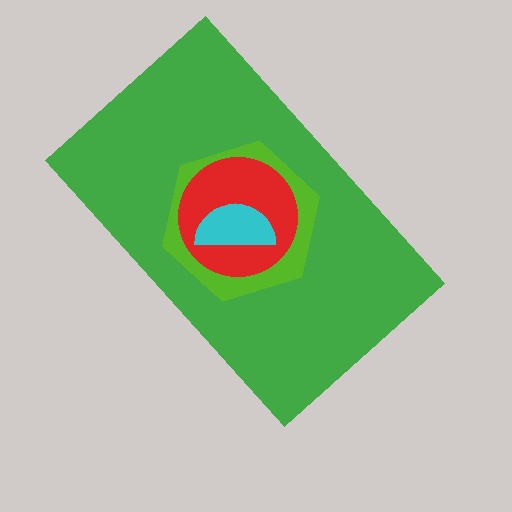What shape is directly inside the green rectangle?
The lime hexagon.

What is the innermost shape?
The cyan semicircle.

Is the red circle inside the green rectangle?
Yes.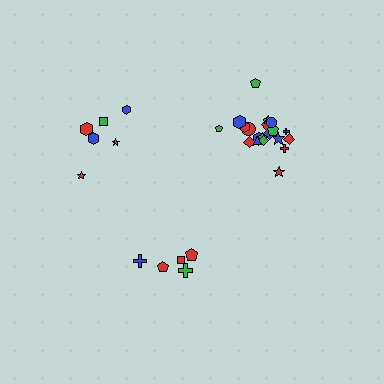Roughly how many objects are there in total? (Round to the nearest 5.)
Roughly 35 objects in total.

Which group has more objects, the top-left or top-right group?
The top-right group.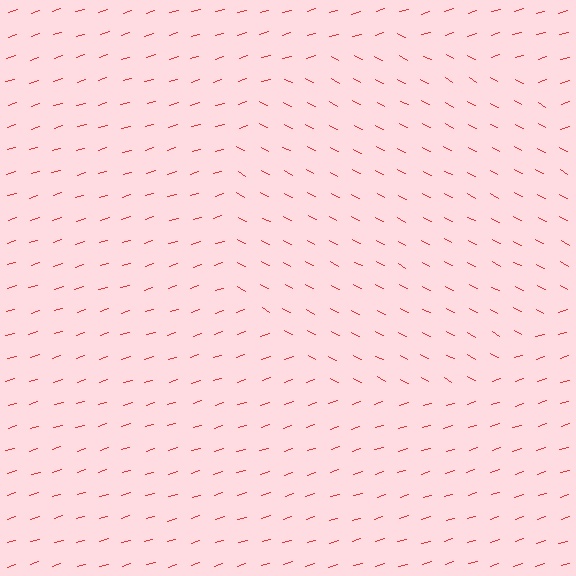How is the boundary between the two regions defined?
The boundary is defined purely by a change in line orientation (approximately 45 degrees difference). All lines are the same color and thickness.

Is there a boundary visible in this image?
Yes, there is a texture boundary formed by a change in line orientation.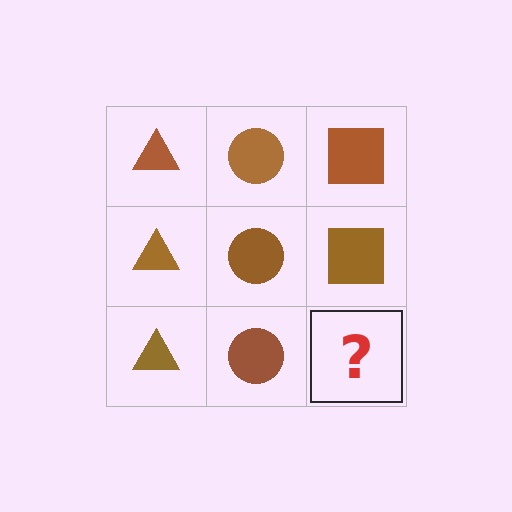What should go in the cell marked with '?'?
The missing cell should contain a brown square.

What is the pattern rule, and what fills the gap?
The rule is that each column has a consistent shape. The gap should be filled with a brown square.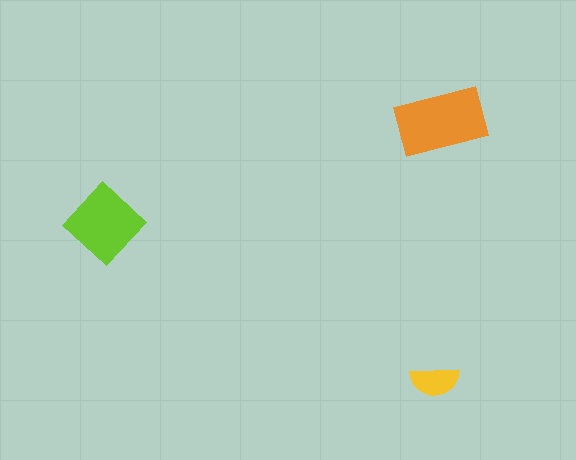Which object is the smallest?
The yellow semicircle.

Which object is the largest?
The orange rectangle.